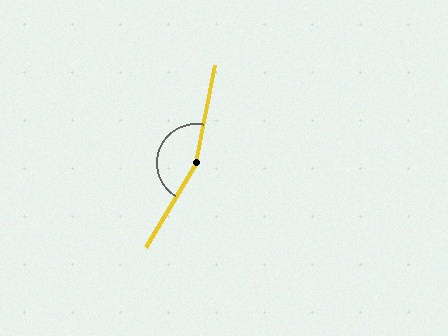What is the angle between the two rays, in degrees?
Approximately 160 degrees.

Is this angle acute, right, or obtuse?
It is obtuse.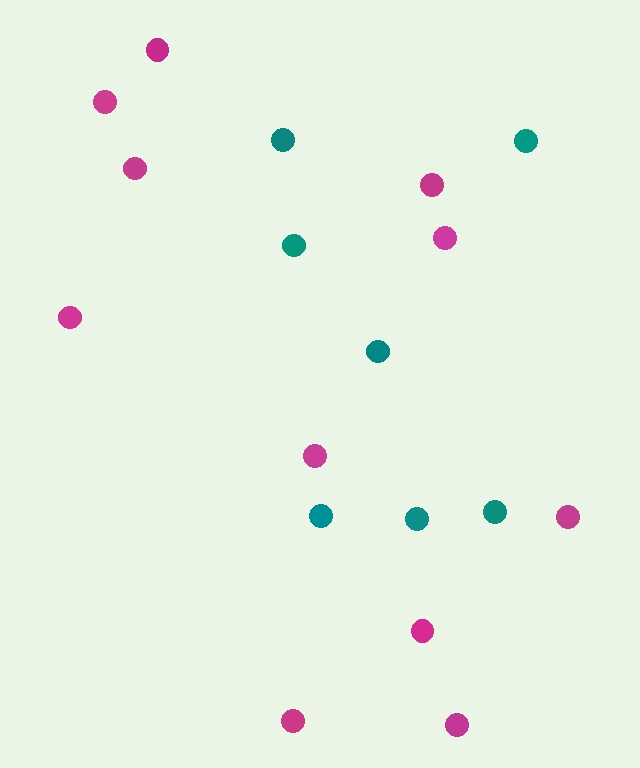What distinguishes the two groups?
There are 2 groups: one group of teal circles (7) and one group of magenta circles (11).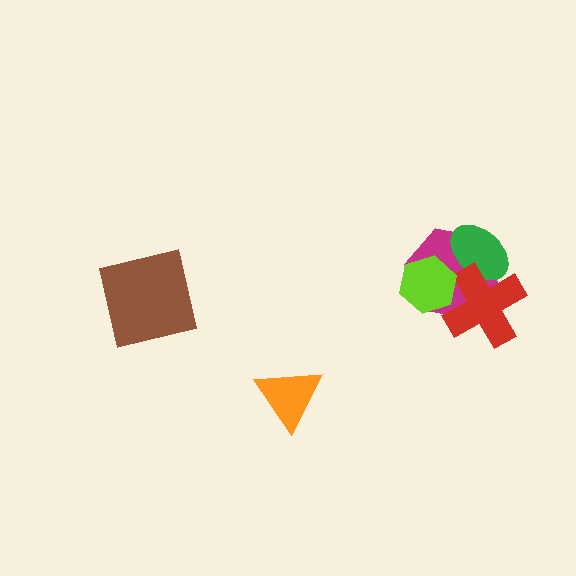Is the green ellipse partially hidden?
Yes, it is partially covered by another shape.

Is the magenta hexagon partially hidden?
Yes, it is partially covered by another shape.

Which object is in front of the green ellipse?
The red cross is in front of the green ellipse.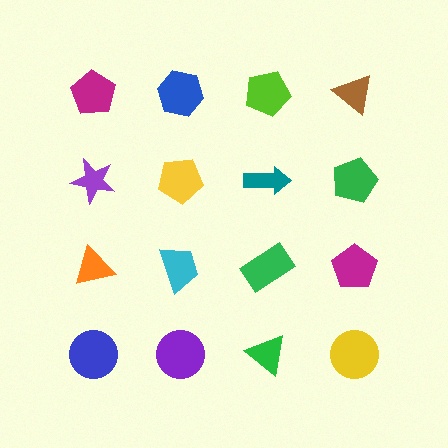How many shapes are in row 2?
4 shapes.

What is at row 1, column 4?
A brown triangle.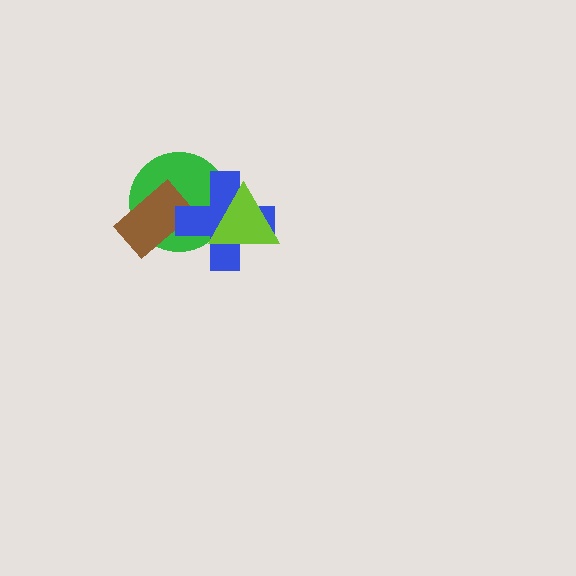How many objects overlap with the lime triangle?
2 objects overlap with the lime triangle.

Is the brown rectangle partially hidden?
Yes, it is partially covered by another shape.